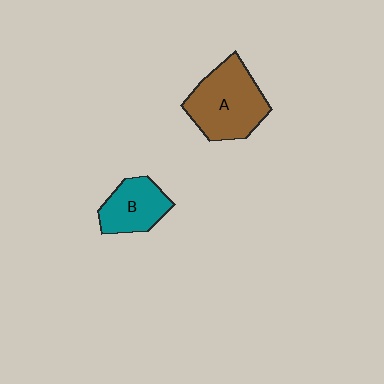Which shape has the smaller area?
Shape B (teal).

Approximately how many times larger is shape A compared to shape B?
Approximately 1.6 times.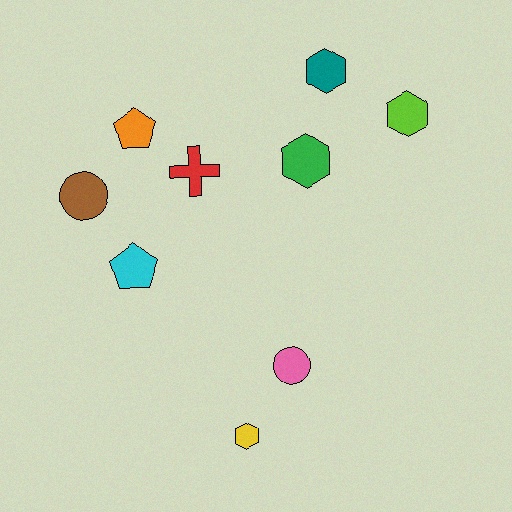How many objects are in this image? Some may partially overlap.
There are 9 objects.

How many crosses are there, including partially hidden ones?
There is 1 cross.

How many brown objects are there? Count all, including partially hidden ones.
There is 1 brown object.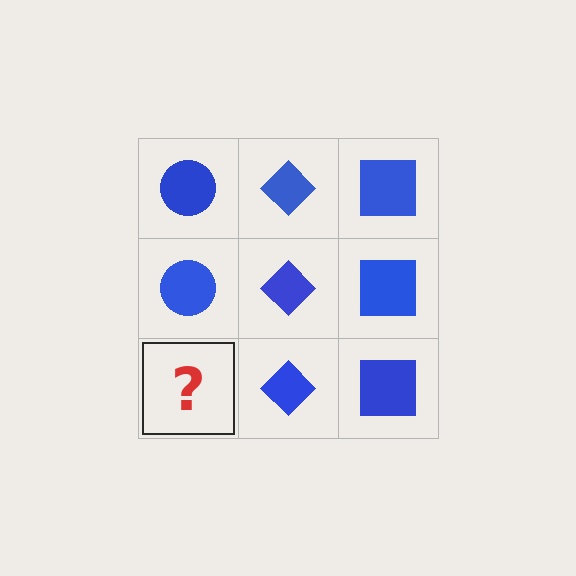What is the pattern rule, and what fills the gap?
The rule is that each column has a consistent shape. The gap should be filled with a blue circle.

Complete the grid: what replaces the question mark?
The question mark should be replaced with a blue circle.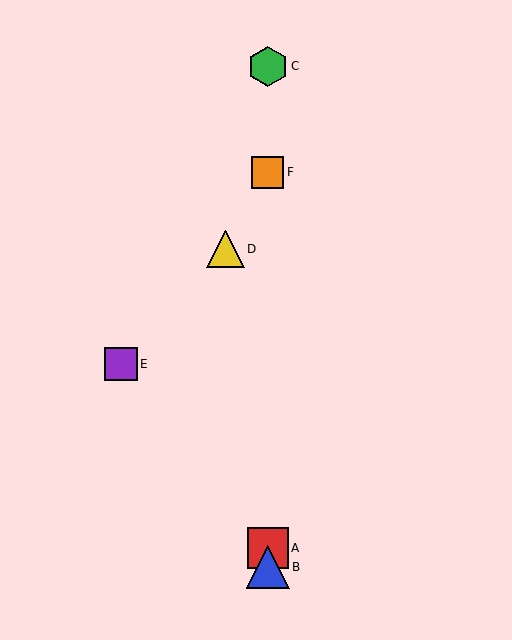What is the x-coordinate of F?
Object F is at x≈268.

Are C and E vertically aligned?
No, C is at x≈268 and E is at x≈121.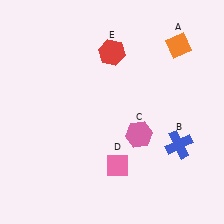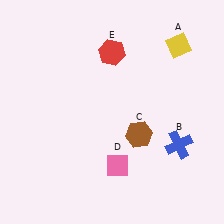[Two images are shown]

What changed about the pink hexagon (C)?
In Image 1, C is pink. In Image 2, it changed to brown.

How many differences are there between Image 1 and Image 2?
There are 2 differences between the two images.